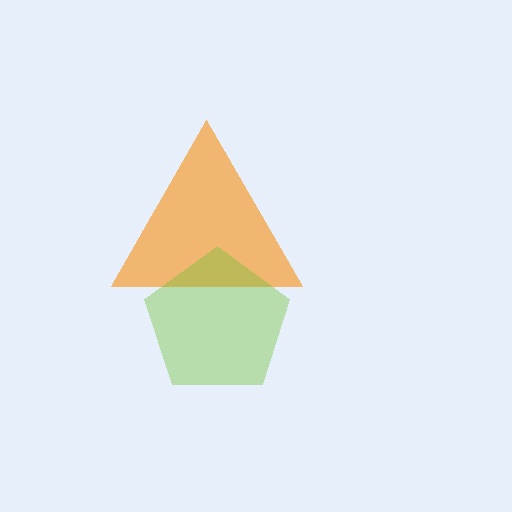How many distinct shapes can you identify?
There are 2 distinct shapes: an orange triangle, a lime pentagon.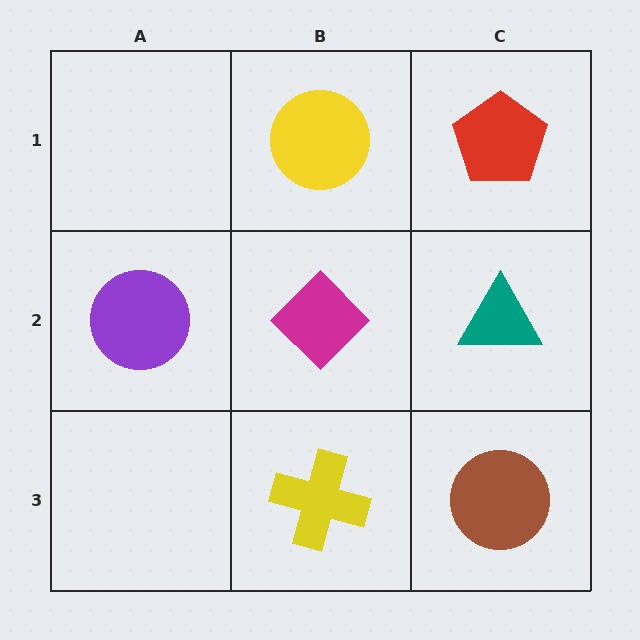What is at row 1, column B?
A yellow circle.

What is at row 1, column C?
A red pentagon.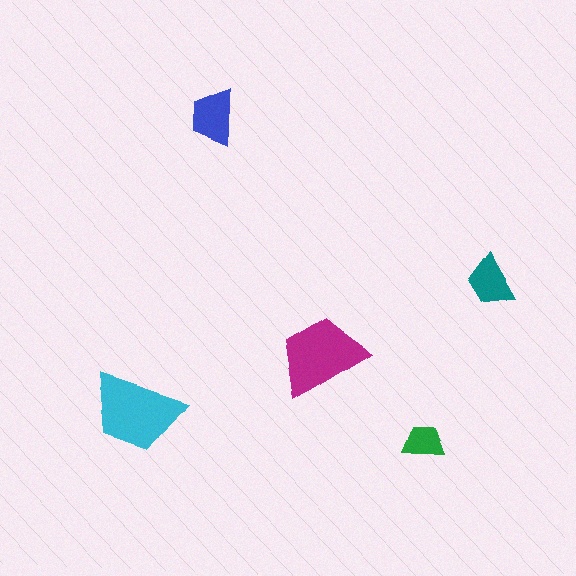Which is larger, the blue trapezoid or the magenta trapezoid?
The magenta one.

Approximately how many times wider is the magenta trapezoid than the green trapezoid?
About 2 times wider.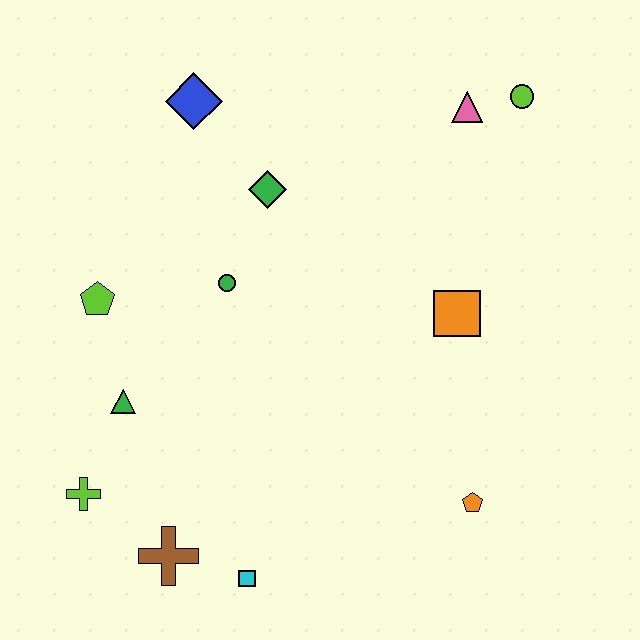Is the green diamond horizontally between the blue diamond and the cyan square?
No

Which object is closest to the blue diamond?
The green diamond is closest to the blue diamond.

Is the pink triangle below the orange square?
No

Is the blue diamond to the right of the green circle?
No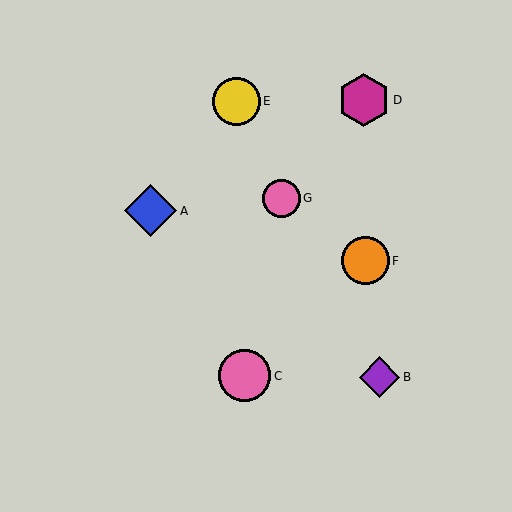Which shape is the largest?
The pink circle (labeled C) is the largest.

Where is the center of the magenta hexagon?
The center of the magenta hexagon is at (364, 100).